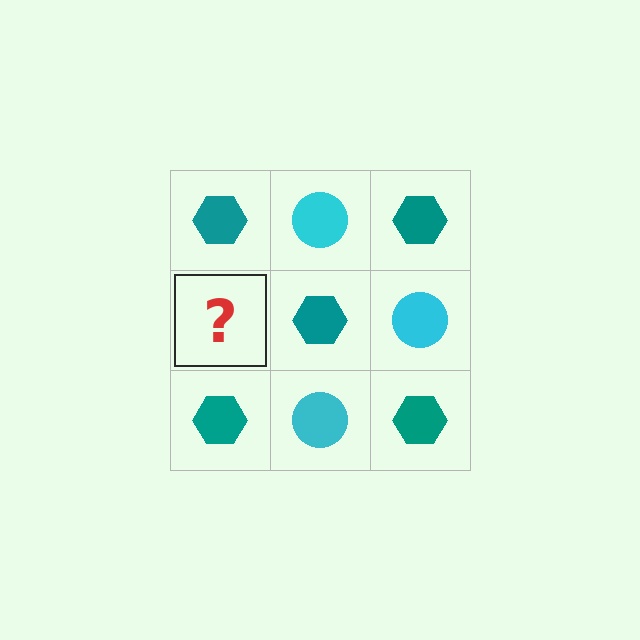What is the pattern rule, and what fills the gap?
The rule is that it alternates teal hexagon and cyan circle in a checkerboard pattern. The gap should be filled with a cyan circle.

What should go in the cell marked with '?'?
The missing cell should contain a cyan circle.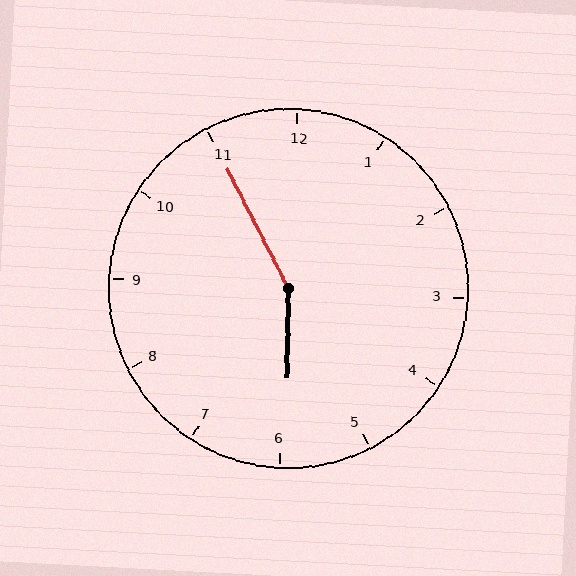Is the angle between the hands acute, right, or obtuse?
It is obtuse.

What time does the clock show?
5:55.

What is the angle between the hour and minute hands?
Approximately 152 degrees.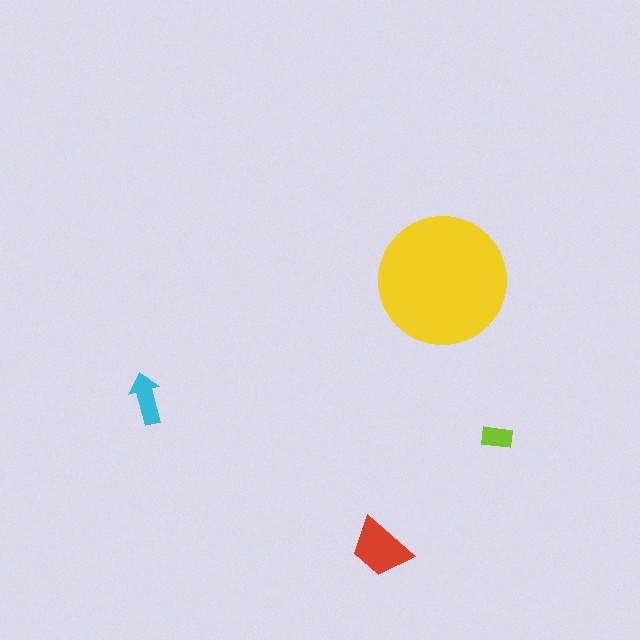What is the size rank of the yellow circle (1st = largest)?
1st.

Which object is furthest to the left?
The cyan arrow is leftmost.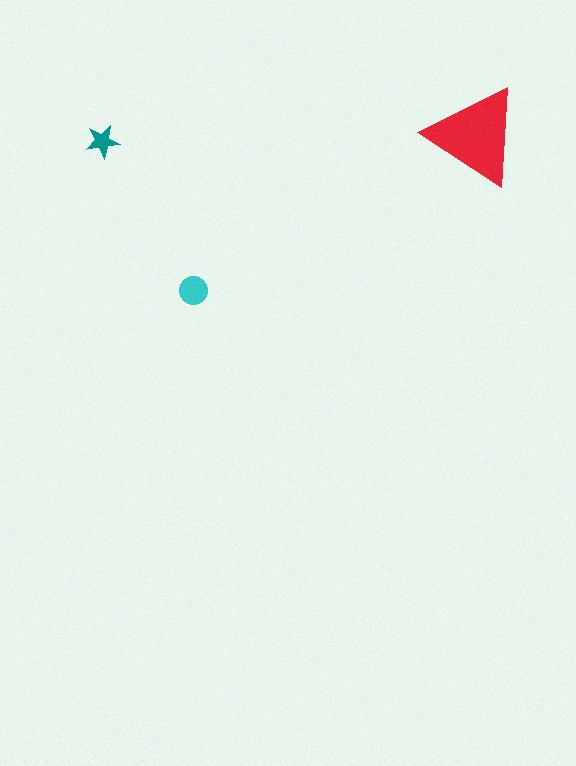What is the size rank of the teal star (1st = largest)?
3rd.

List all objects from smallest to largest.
The teal star, the cyan circle, the red triangle.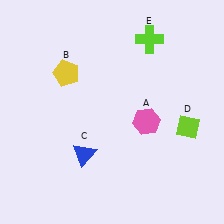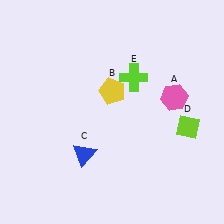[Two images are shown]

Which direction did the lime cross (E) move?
The lime cross (E) moved down.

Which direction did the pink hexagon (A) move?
The pink hexagon (A) moved right.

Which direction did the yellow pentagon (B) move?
The yellow pentagon (B) moved right.